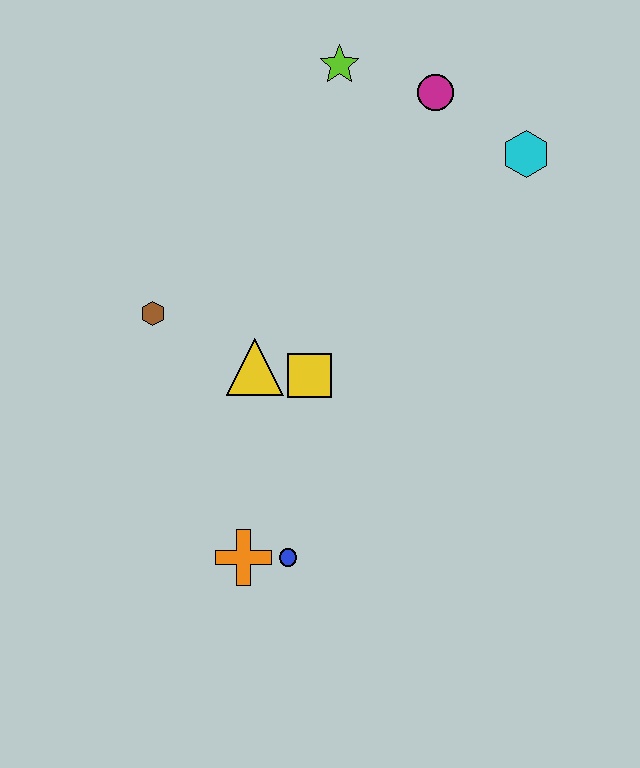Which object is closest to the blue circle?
The orange cross is closest to the blue circle.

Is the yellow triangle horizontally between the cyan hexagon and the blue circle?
No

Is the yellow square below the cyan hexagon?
Yes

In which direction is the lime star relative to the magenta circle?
The lime star is to the left of the magenta circle.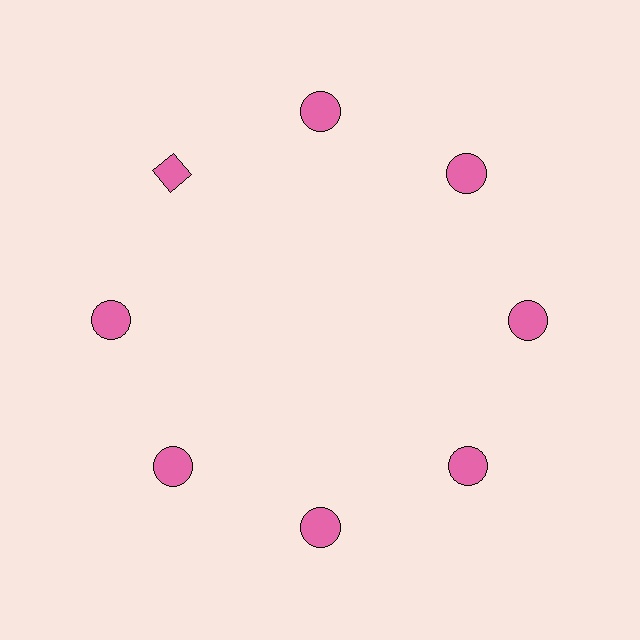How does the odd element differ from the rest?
It has a different shape: diamond instead of circle.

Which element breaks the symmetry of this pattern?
The pink diamond at roughly the 10 o'clock position breaks the symmetry. All other shapes are pink circles.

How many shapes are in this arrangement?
There are 8 shapes arranged in a ring pattern.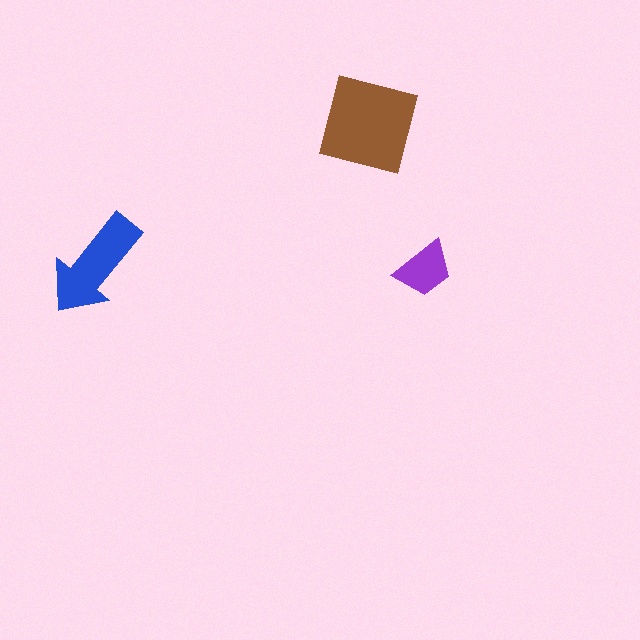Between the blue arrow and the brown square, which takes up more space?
The brown square.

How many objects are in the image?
There are 3 objects in the image.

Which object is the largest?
The brown square.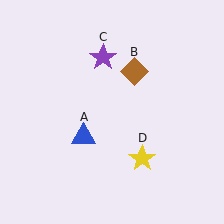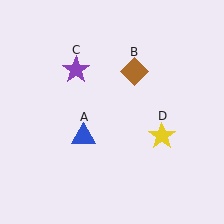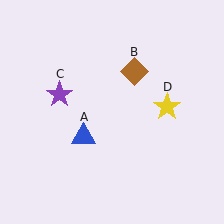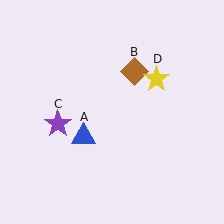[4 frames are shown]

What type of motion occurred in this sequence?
The purple star (object C), yellow star (object D) rotated counterclockwise around the center of the scene.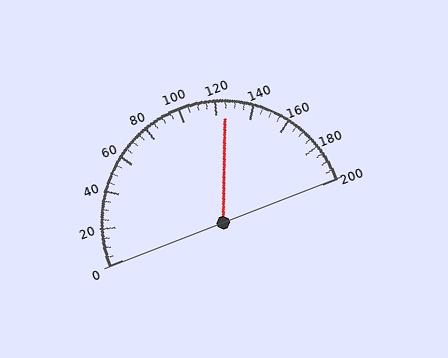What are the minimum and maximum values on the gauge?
The gauge ranges from 0 to 200.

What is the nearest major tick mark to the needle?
The nearest major tick mark is 120.